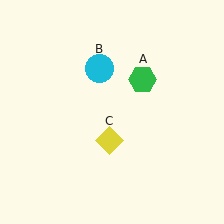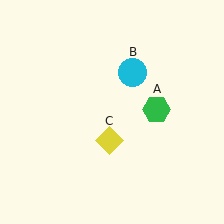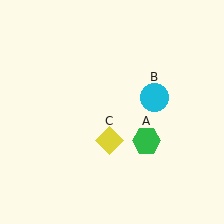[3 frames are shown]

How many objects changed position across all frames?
2 objects changed position: green hexagon (object A), cyan circle (object B).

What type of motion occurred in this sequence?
The green hexagon (object A), cyan circle (object B) rotated clockwise around the center of the scene.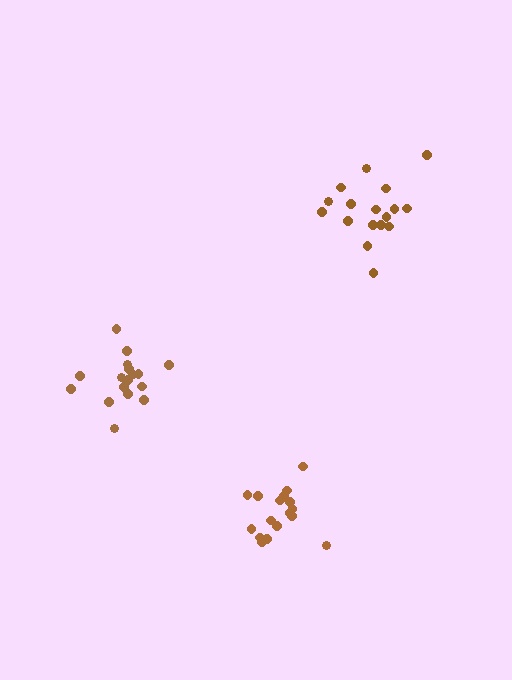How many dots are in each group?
Group 1: 17 dots, Group 2: 17 dots, Group 3: 17 dots (51 total).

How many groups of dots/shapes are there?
There are 3 groups.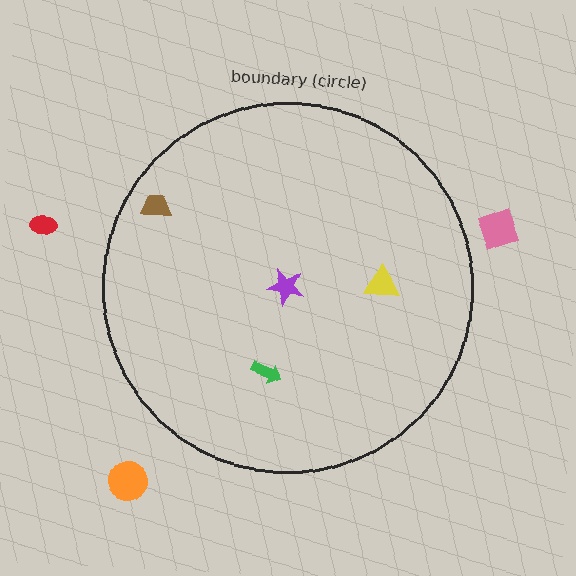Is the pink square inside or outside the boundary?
Outside.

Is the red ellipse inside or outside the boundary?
Outside.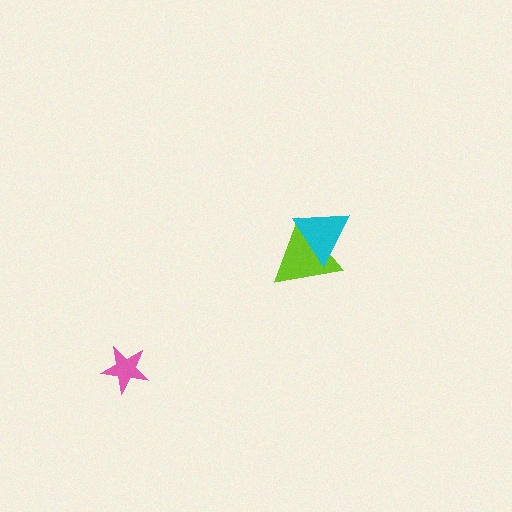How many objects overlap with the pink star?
0 objects overlap with the pink star.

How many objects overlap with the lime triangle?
1 object overlaps with the lime triangle.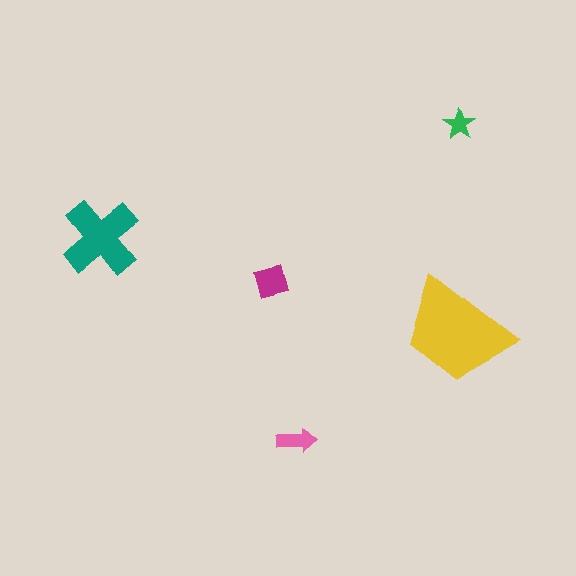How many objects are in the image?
There are 5 objects in the image.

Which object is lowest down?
The pink arrow is bottommost.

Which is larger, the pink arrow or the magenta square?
The magenta square.